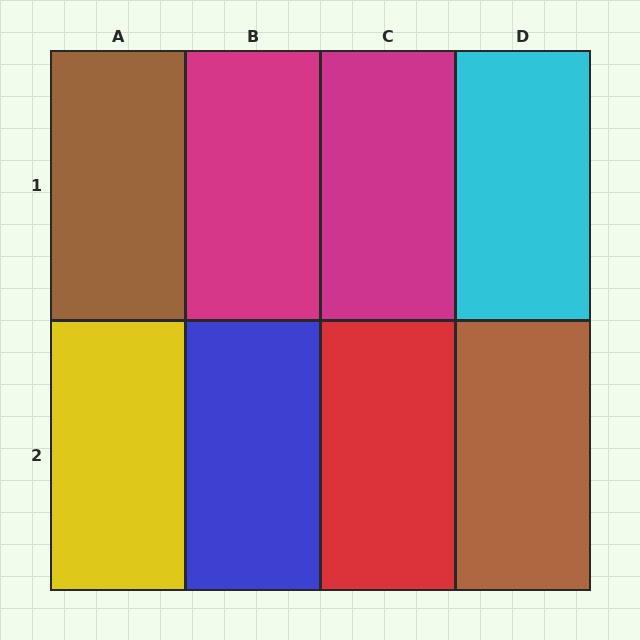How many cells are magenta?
2 cells are magenta.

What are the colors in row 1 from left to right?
Brown, magenta, magenta, cyan.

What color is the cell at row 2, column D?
Brown.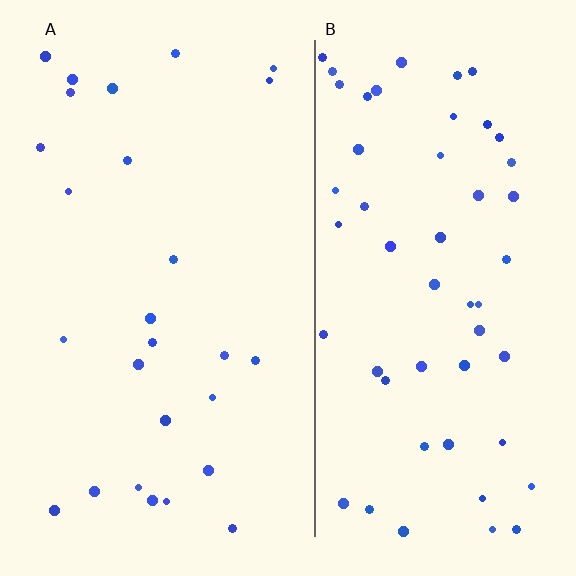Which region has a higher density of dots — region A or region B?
B (the right).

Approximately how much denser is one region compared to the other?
Approximately 2.0× — region B over region A.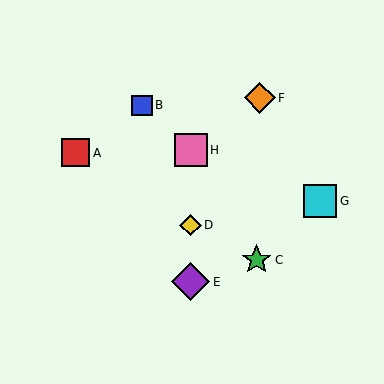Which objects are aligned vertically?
Objects D, E, H are aligned vertically.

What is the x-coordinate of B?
Object B is at x≈142.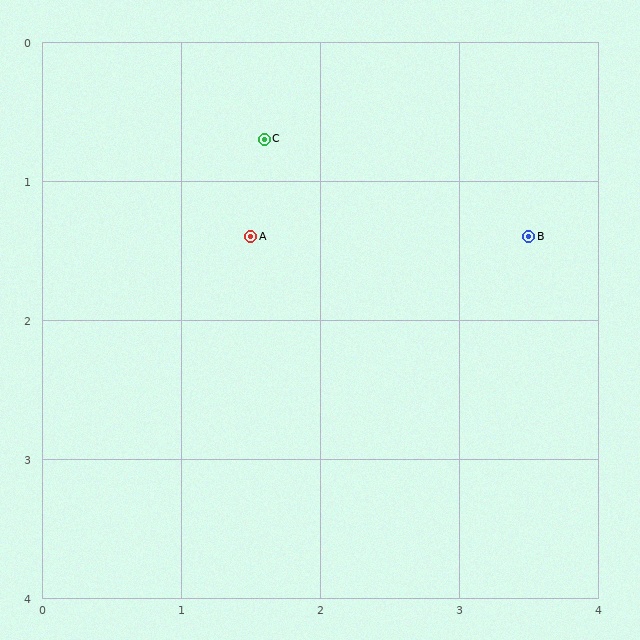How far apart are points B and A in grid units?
Points B and A are about 2.0 grid units apart.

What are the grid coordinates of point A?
Point A is at approximately (1.5, 1.4).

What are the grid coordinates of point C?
Point C is at approximately (1.6, 0.7).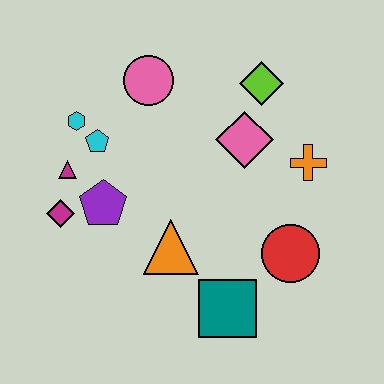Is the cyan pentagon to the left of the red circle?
Yes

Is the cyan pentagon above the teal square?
Yes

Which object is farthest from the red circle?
The cyan hexagon is farthest from the red circle.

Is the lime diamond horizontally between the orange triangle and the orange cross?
Yes